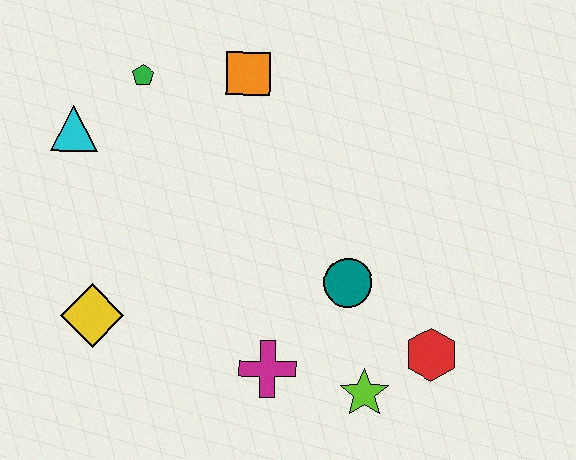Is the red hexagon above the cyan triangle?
No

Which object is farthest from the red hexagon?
The cyan triangle is farthest from the red hexagon.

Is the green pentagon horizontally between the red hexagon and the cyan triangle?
Yes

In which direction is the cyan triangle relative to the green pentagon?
The cyan triangle is to the left of the green pentagon.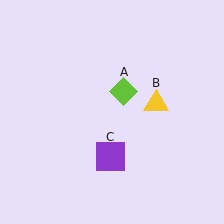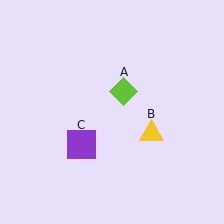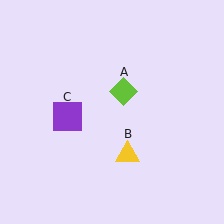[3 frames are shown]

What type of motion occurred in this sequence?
The yellow triangle (object B), purple square (object C) rotated clockwise around the center of the scene.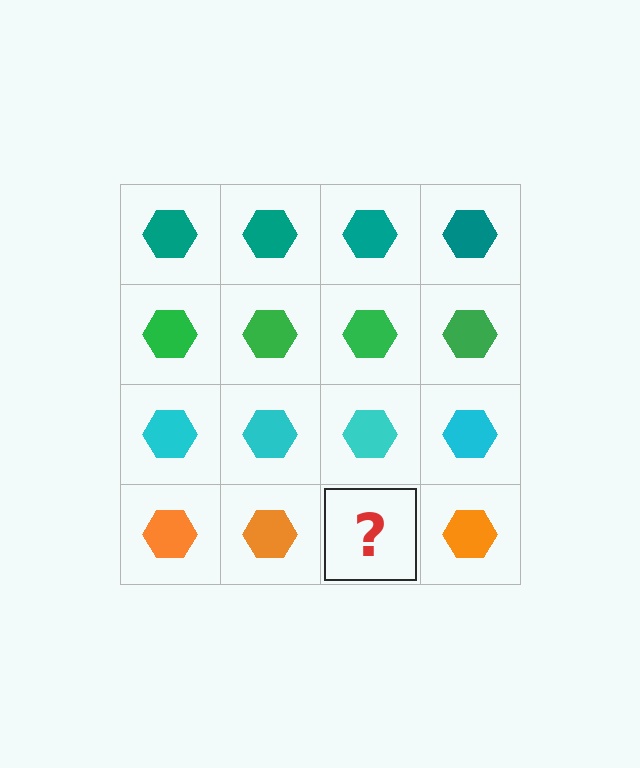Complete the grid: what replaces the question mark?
The question mark should be replaced with an orange hexagon.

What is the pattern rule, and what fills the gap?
The rule is that each row has a consistent color. The gap should be filled with an orange hexagon.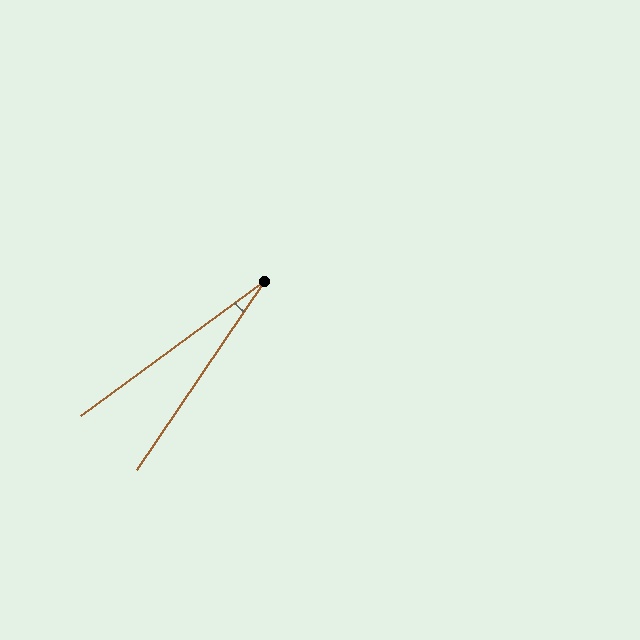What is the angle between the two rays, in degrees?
Approximately 20 degrees.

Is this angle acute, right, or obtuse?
It is acute.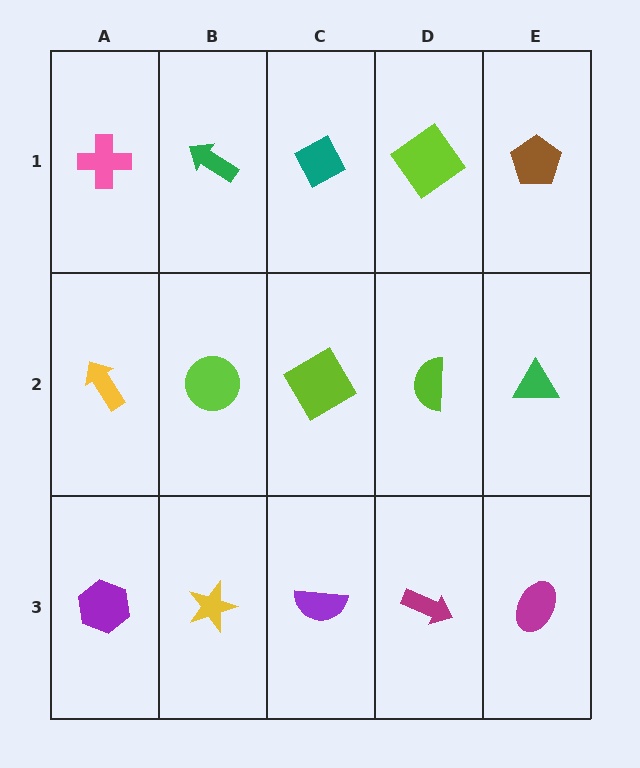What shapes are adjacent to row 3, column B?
A lime circle (row 2, column B), a purple hexagon (row 3, column A), a purple semicircle (row 3, column C).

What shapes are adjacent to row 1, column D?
A lime semicircle (row 2, column D), a teal diamond (row 1, column C), a brown pentagon (row 1, column E).